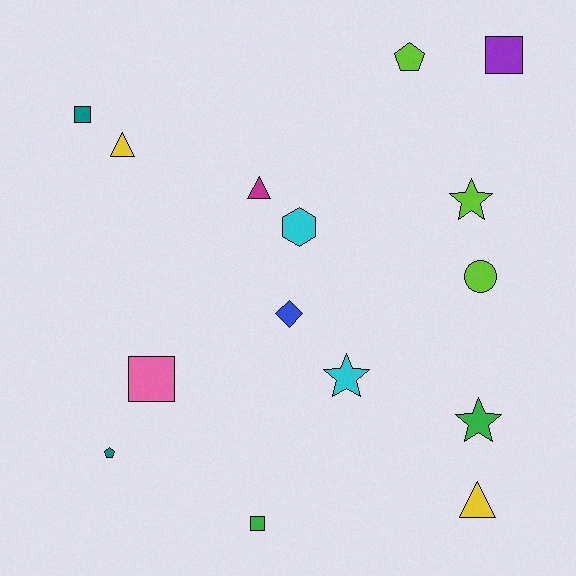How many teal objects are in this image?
There are 2 teal objects.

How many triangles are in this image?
There are 3 triangles.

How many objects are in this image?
There are 15 objects.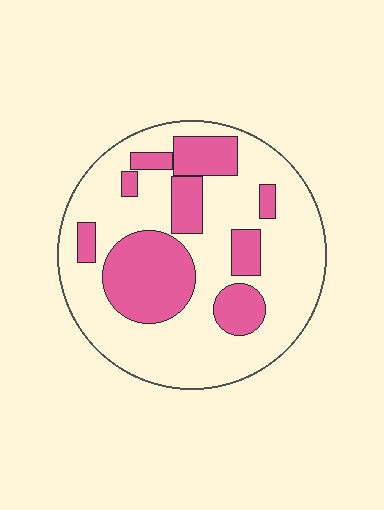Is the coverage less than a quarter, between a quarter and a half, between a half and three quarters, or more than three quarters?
Between a quarter and a half.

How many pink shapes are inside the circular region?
9.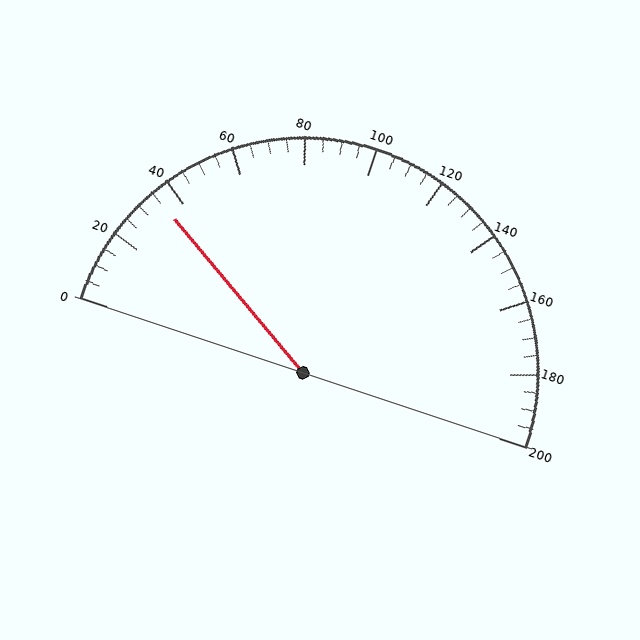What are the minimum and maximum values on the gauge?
The gauge ranges from 0 to 200.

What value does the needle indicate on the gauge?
The needle indicates approximately 35.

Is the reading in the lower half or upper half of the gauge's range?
The reading is in the lower half of the range (0 to 200).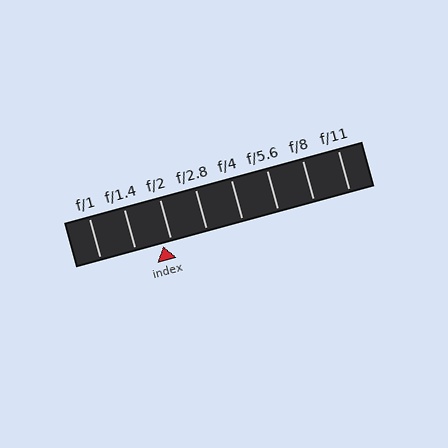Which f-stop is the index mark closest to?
The index mark is closest to f/2.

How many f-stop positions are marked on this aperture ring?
There are 8 f-stop positions marked.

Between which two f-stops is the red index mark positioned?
The index mark is between f/1.4 and f/2.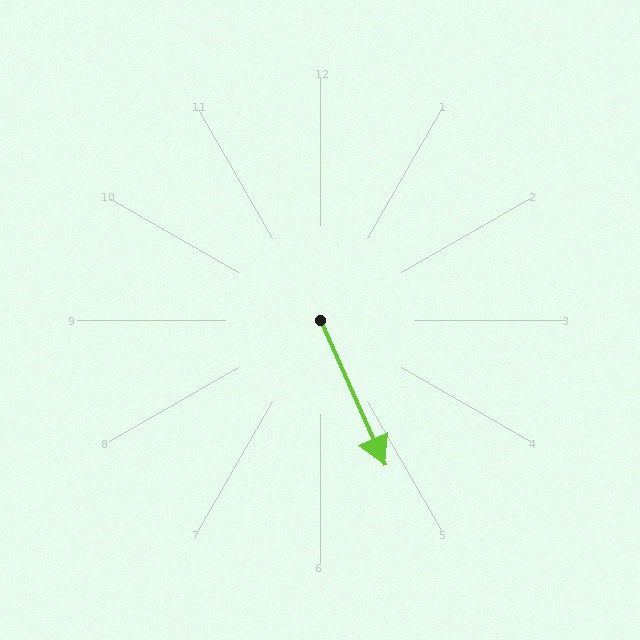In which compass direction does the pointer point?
Southeast.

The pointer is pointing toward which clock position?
Roughly 5 o'clock.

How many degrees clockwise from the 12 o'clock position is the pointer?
Approximately 156 degrees.